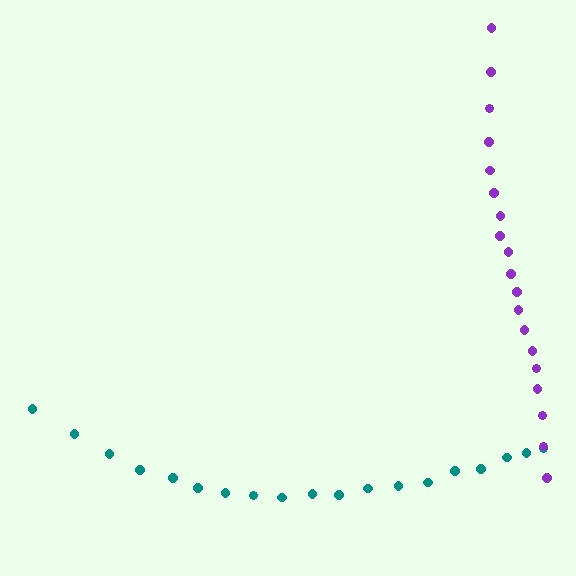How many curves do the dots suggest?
There are 2 distinct paths.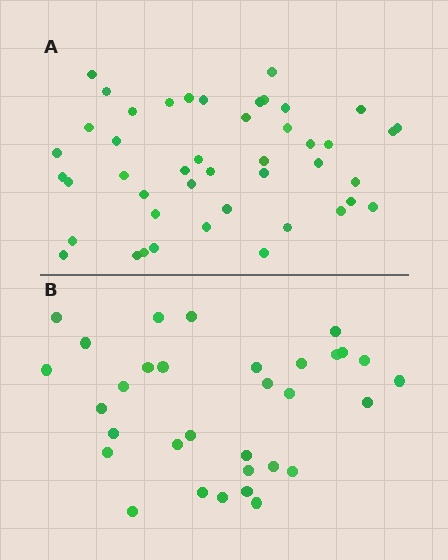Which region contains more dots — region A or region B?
Region A (the top region) has more dots.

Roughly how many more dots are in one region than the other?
Region A has approximately 15 more dots than region B.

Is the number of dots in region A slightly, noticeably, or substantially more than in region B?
Region A has noticeably more, but not dramatically so. The ratio is roughly 1.4 to 1.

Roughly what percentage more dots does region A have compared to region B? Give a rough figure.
About 40% more.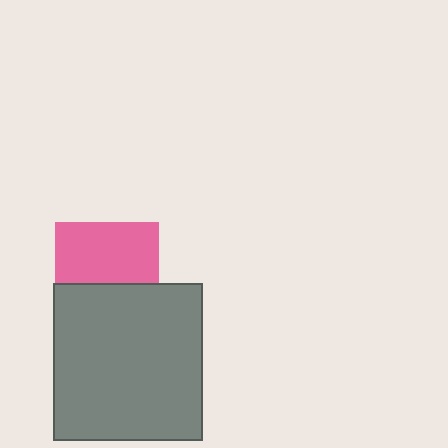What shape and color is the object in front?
The object in front is a gray rectangle.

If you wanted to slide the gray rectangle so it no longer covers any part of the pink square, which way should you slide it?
Slide it down — that is the most direct way to separate the two shapes.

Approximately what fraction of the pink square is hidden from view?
Roughly 42% of the pink square is hidden behind the gray rectangle.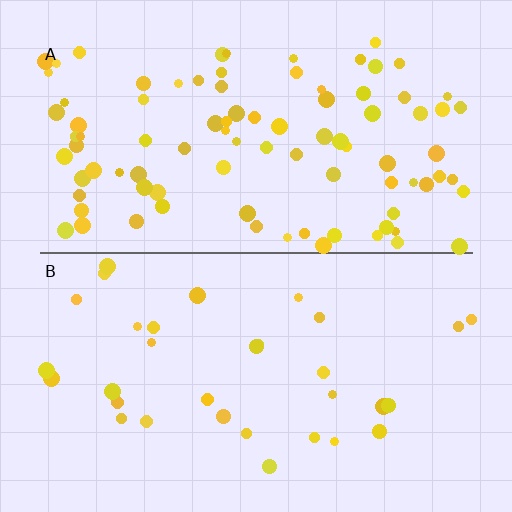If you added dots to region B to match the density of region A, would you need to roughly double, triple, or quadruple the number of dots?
Approximately triple.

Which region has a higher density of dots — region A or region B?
A (the top).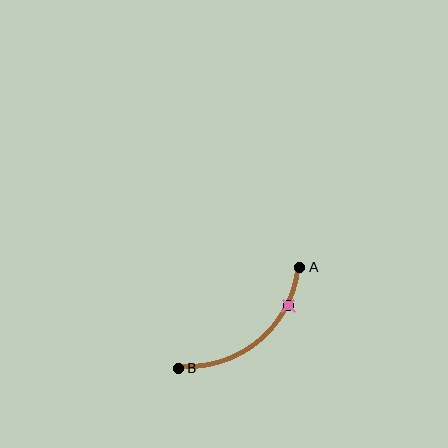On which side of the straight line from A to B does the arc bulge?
The arc bulges below and to the right of the straight line connecting A and B.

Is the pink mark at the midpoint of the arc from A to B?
No. The pink mark lies on the arc but is closer to endpoint A. The arc midpoint would be at the point on the curve equidistant along the arc from both A and B.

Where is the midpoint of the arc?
The arc midpoint is the point on the curve farthest from the straight line joining A and B. It sits below and to the right of that line.